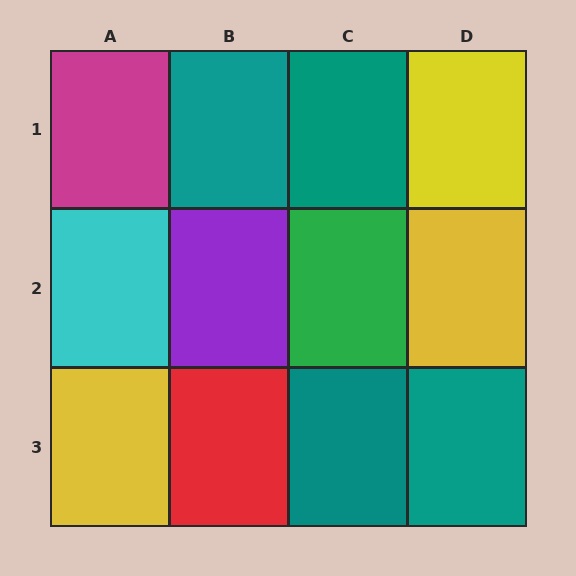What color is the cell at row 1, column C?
Teal.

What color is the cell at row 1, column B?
Teal.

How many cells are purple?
1 cell is purple.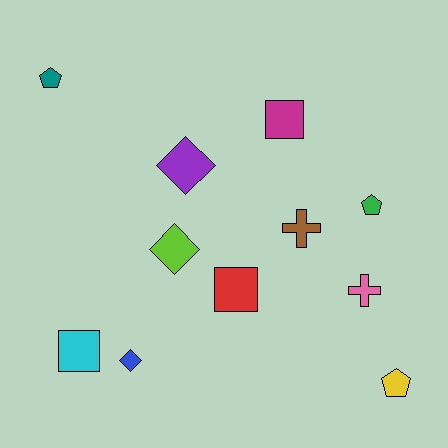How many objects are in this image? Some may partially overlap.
There are 11 objects.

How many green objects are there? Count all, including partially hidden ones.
There is 1 green object.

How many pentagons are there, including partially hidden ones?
There are 3 pentagons.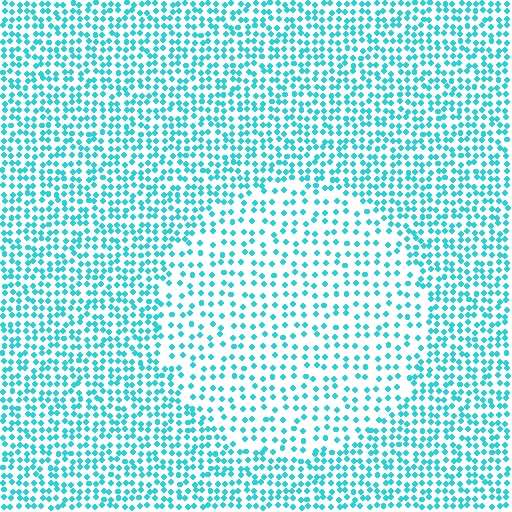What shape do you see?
I see a circle.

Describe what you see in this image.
The image contains small cyan elements arranged at two different densities. A circle-shaped region is visible where the elements are less densely packed than the surrounding area.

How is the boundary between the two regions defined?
The boundary is defined by a change in element density (approximately 1.8x ratio). All elements are the same color, size, and shape.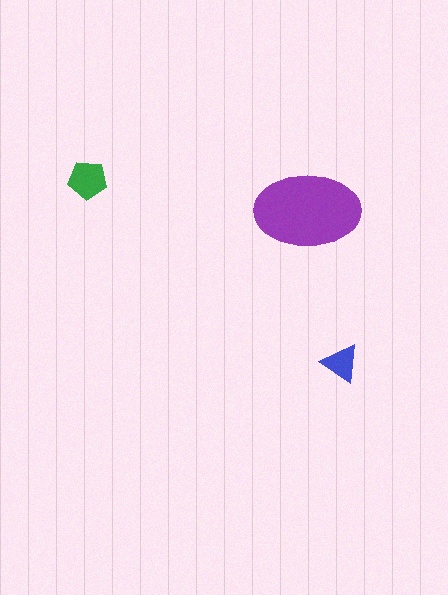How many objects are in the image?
There are 3 objects in the image.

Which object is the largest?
The purple ellipse.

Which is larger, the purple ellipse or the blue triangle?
The purple ellipse.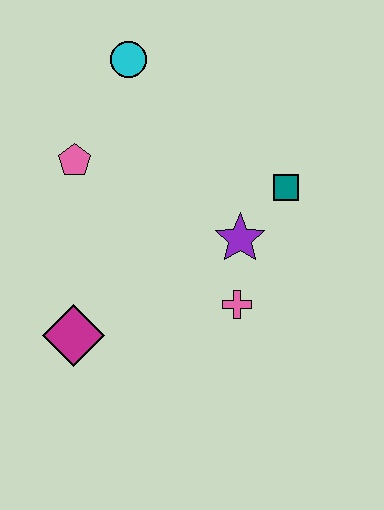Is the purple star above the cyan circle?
No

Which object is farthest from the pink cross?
The cyan circle is farthest from the pink cross.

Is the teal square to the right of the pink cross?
Yes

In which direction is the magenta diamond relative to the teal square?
The magenta diamond is to the left of the teal square.